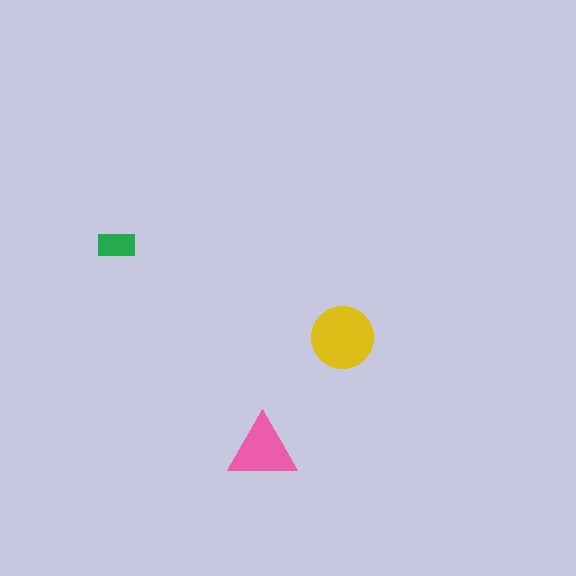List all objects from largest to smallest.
The yellow circle, the pink triangle, the green rectangle.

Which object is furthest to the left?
The green rectangle is leftmost.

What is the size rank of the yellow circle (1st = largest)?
1st.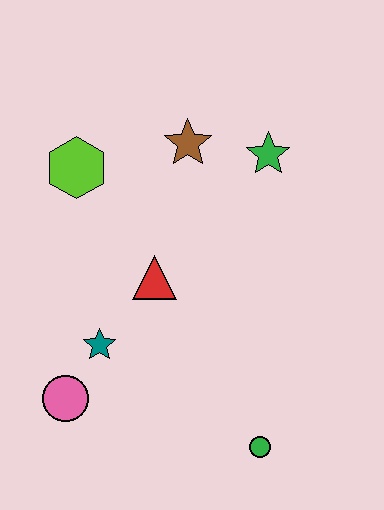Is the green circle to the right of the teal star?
Yes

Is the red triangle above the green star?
No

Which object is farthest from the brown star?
The green circle is farthest from the brown star.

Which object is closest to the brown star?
The green star is closest to the brown star.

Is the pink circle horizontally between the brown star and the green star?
No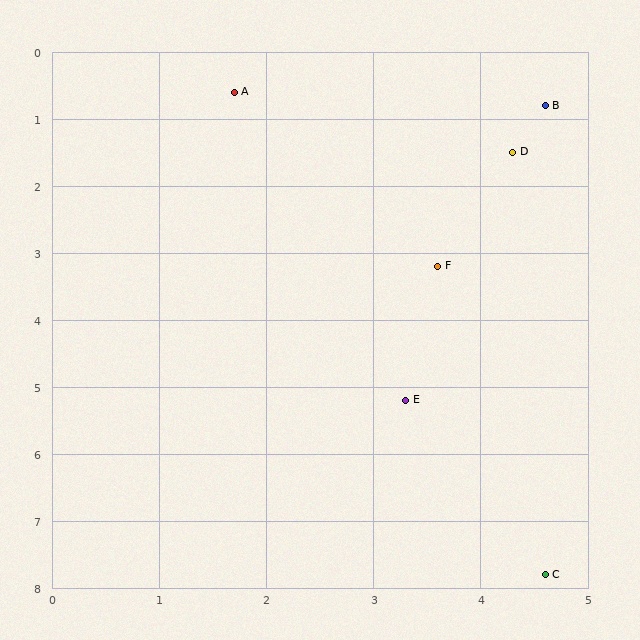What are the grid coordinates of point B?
Point B is at approximately (4.6, 0.8).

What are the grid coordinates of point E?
Point E is at approximately (3.3, 5.2).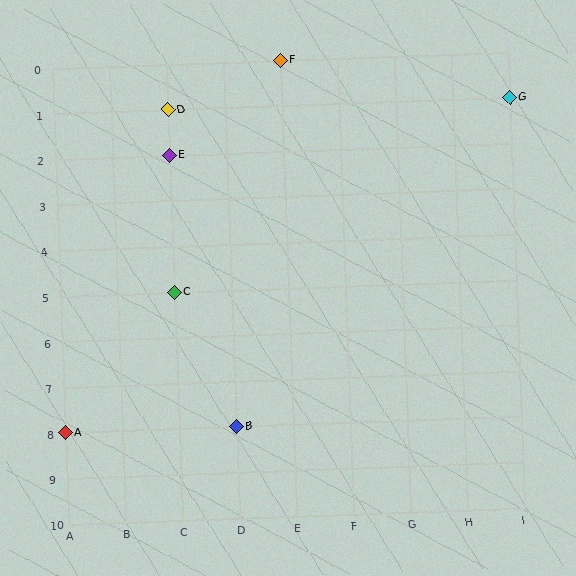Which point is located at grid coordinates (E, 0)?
Point F is at (E, 0).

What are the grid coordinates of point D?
Point D is at grid coordinates (C, 1).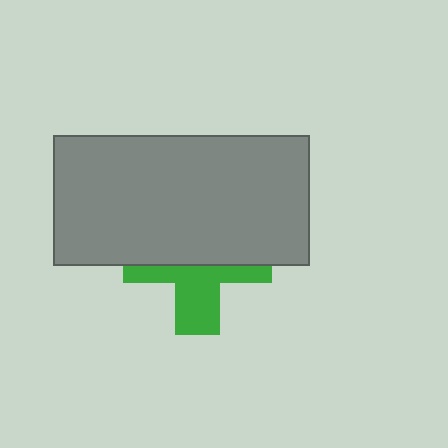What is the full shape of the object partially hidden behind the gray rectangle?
The partially hidden object is a green cross.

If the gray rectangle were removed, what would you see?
You would see the complete green cross.